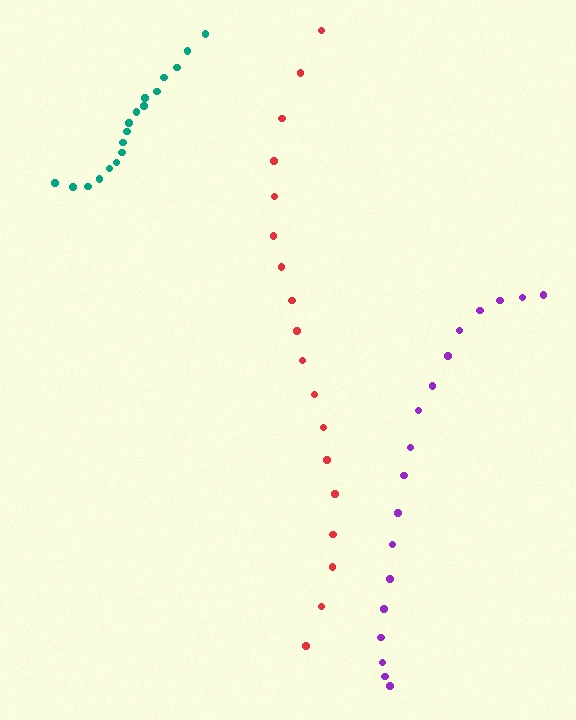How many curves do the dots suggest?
There are 3 distinct paths.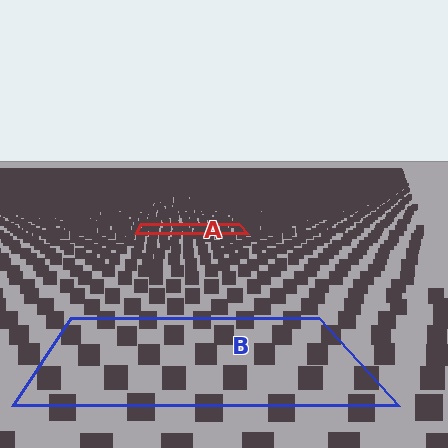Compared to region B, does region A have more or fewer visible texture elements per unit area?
Region A has more texture elements per unit area — they are packed more densely because it is farther away.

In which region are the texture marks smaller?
The texture marks are smaller in region A, because it is farther away.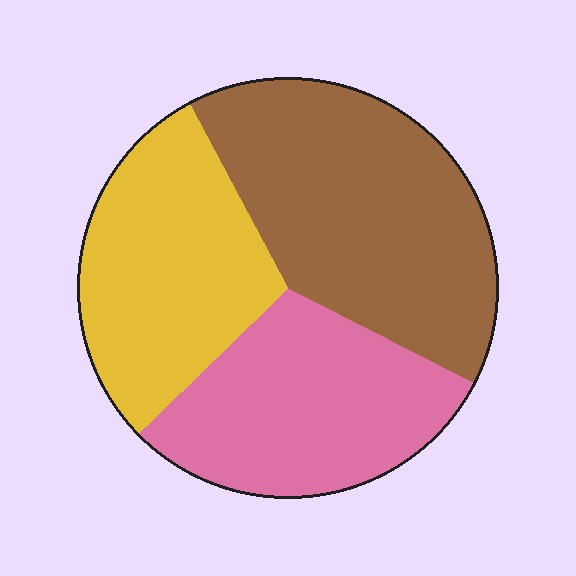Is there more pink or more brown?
Brown.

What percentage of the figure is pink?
Pink covers roughly 30% of the figure.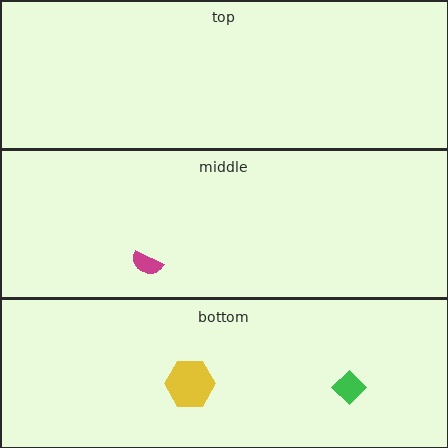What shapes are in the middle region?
The magenta semicircle.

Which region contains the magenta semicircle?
The middle region.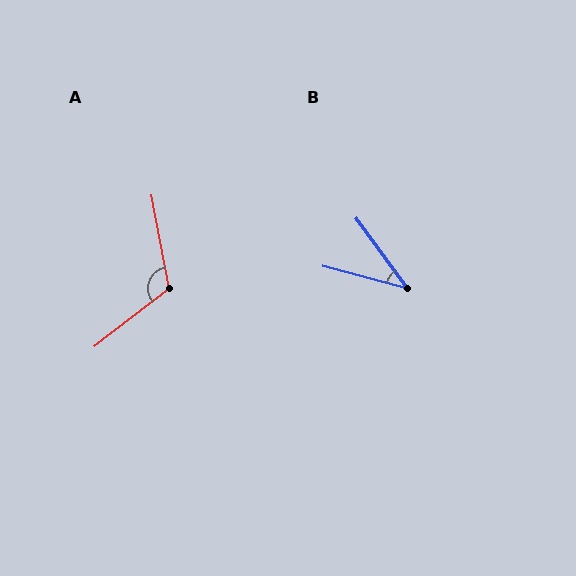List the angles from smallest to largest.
B (39°), A (117°).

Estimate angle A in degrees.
Approximately 117 degrees.